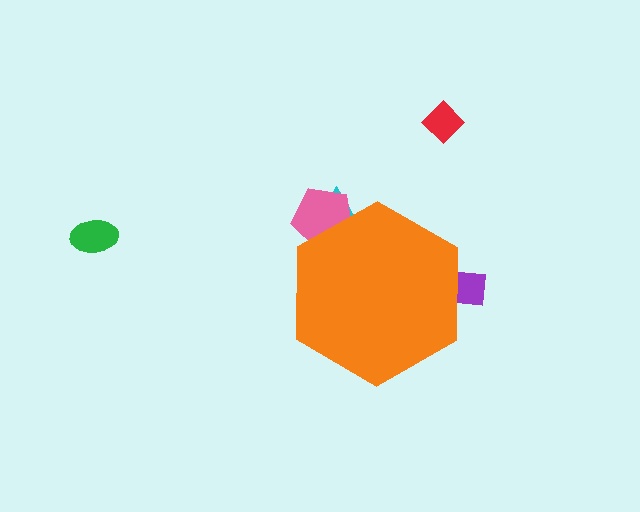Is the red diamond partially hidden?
No, the red diamond is fully visible.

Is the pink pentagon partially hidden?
Yes, the pink pentagon is partially hidden behind the orange hexagon.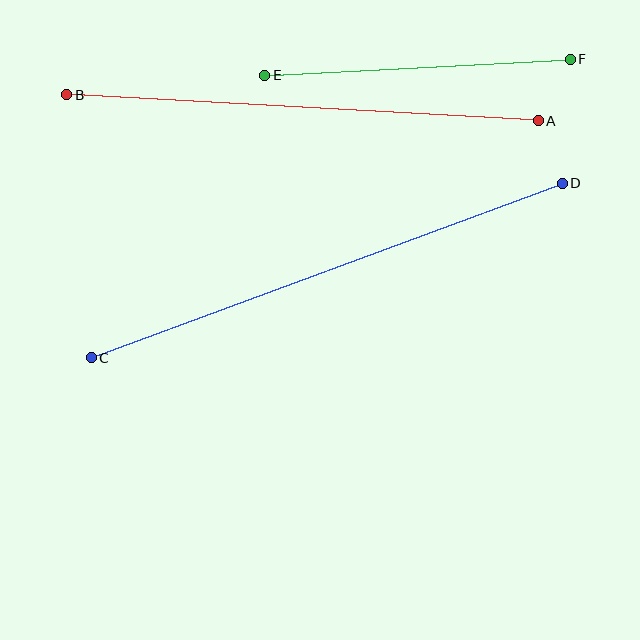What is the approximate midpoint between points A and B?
The midpoint is at approximately (303, 108) pixels.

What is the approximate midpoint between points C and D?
The midpoint is at approximately (327, 271) pixels.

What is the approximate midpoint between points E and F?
The midpoint is at approximately (418, 67) pixels.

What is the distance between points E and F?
The distance is approximately 306 pixels.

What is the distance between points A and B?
The distance is approximately 472 pixels.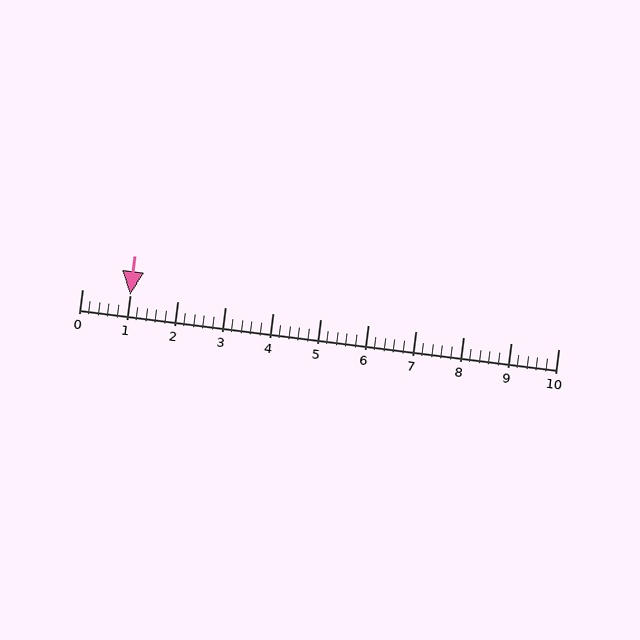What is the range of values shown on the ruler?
The ruler shows values from 0 to 10.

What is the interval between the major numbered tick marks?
The major tick marks are spaced 1 units apart.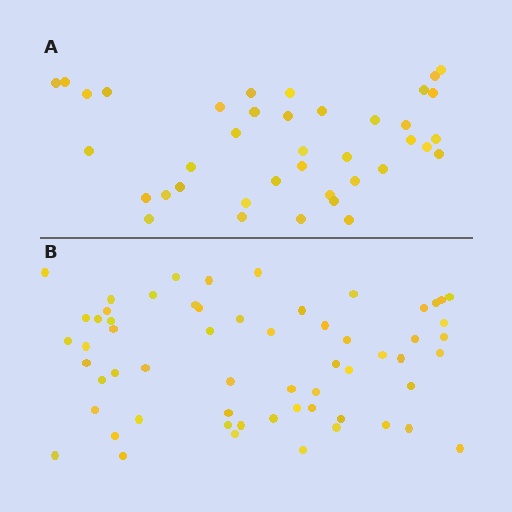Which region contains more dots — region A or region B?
Region B (the bottom region) has more dots.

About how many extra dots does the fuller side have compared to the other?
Region B has approximately 20 more dots than region A.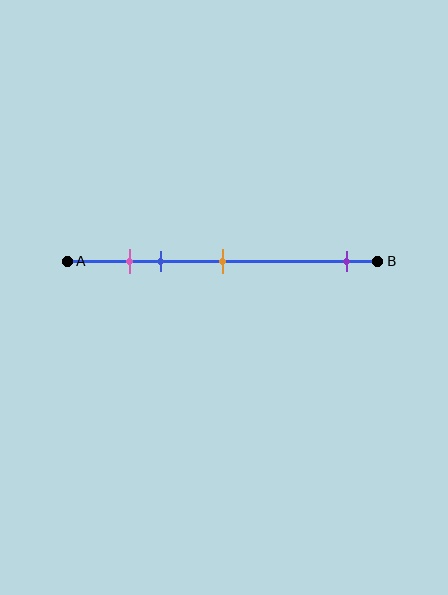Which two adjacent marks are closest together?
The pink and blue marks are the closest adjacent pair.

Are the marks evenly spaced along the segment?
No, the marks are not evenly spaced.